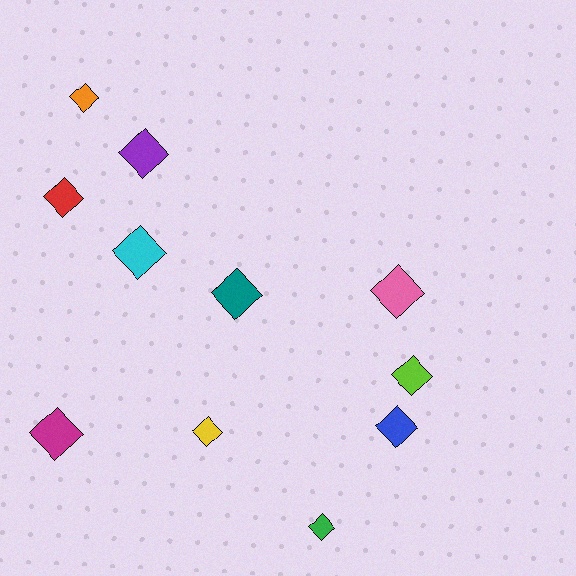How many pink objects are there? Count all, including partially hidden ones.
There is 1 pink object.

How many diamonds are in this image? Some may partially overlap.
There are 11 diamonds.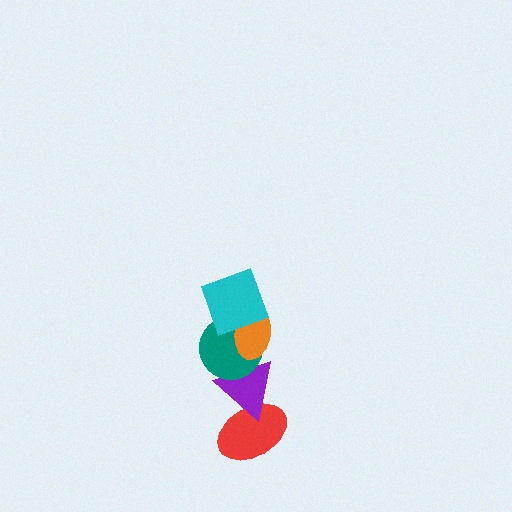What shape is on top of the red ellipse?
The purple triangle is on top of the red ellipse.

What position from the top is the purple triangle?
The purple triangle is 4th from the top.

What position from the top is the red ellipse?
The red ellipse is 5th from the top.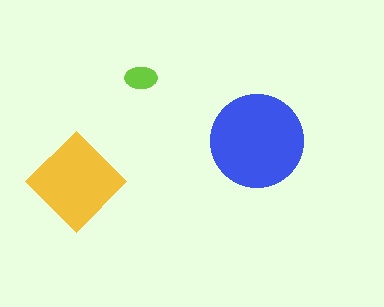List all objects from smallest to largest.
The lime ellipse, the yellow diamond, the blue circle.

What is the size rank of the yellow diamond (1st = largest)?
2nd.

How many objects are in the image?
There are 3 objects in the image.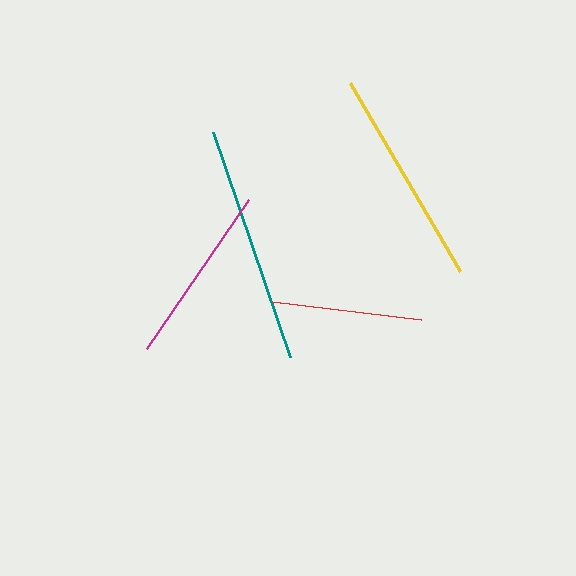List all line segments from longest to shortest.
From longest to shortest: teal, yellow, magenta, red.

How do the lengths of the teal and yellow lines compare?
The teal and yellow lines are approximately the same length.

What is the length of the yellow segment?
The yellow segment is approximately 218 pixels long.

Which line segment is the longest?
The teal line is the longest at approximately 237 pixels.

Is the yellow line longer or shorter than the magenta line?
The yellow line is longer than the magenta line.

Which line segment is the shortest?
The red line is the shortest at approximately 150 pixels.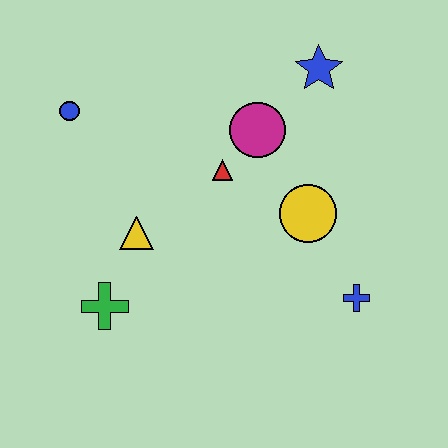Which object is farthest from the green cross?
The blue star is farthest from the green cross.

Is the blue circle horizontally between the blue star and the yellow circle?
No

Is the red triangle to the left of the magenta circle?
Yes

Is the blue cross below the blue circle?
Yes